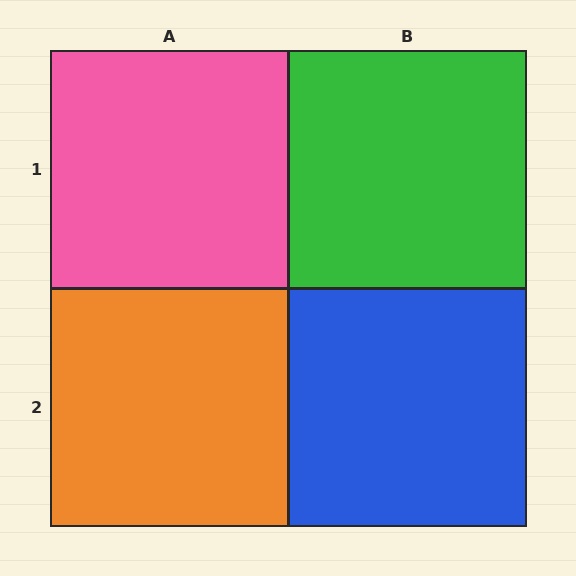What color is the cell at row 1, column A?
Pink.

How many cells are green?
1 cell is green.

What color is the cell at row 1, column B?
Green.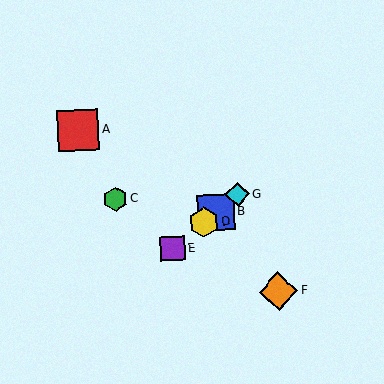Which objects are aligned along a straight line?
Objects B, D, E, G are aligned along a straight line.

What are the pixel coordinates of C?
Object C is at (116, 199).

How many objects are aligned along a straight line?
4 objects (B, D, E, G) are aligned along a straight line.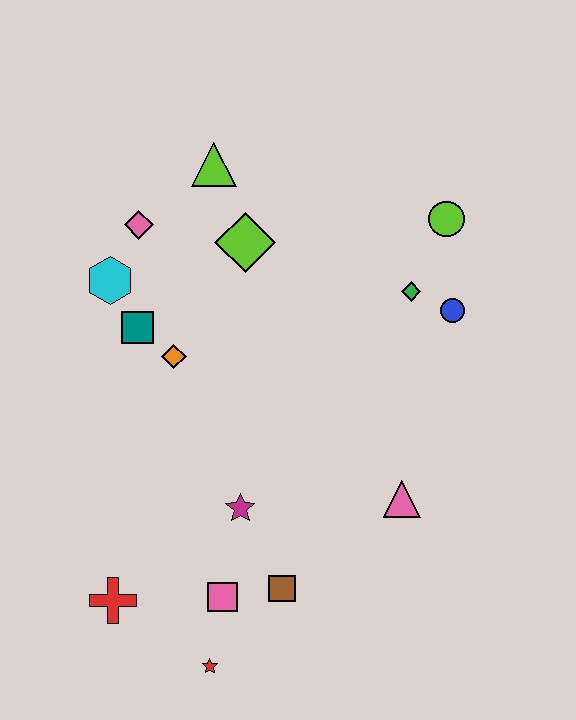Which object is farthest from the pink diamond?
The red star is farthest from the pink diamond.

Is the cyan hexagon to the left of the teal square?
Yes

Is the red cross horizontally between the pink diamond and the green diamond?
No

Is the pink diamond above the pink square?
Yes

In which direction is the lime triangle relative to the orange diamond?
The lime triangle is above the orange diamond.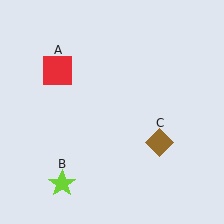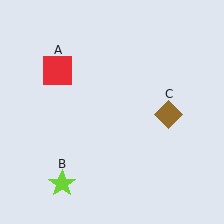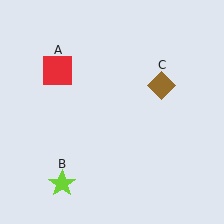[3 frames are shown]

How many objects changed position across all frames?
1 object changed position: brown diamond (object C).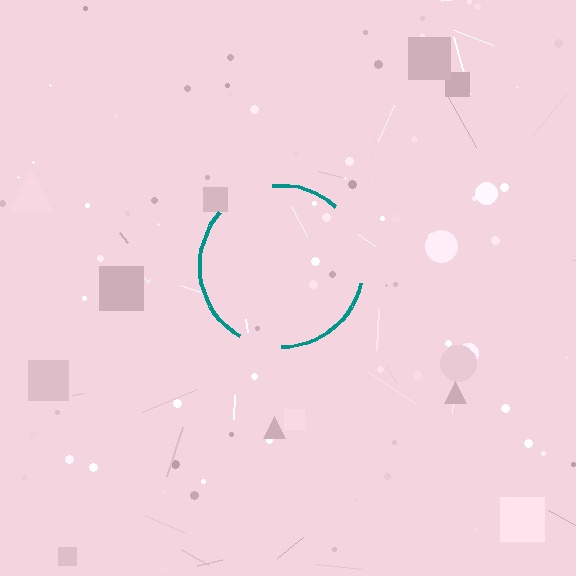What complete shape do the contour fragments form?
The contour fragments form a circle.